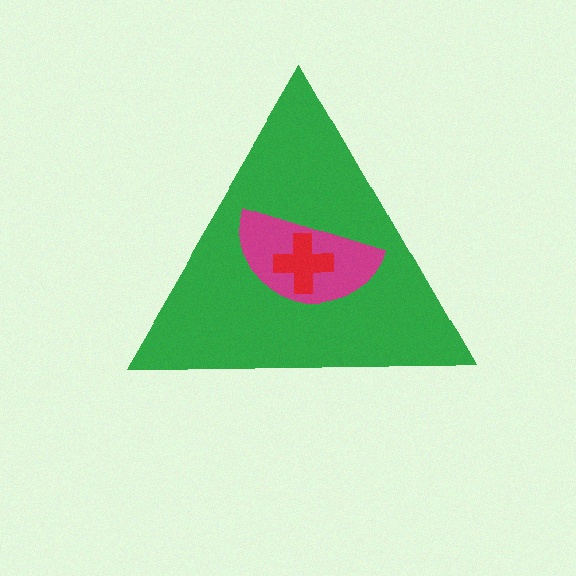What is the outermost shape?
The green triangle.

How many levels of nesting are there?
3.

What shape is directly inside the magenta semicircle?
The red cross.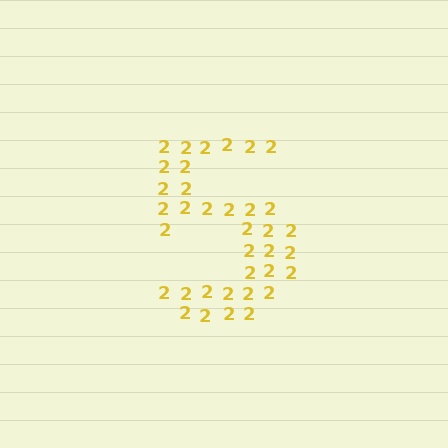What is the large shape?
The large shape is the digit 5.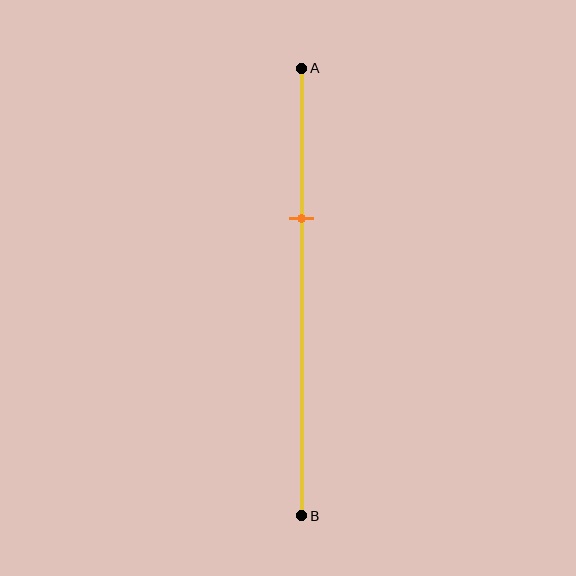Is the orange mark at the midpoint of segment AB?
No, the mark is at about 35% from A, not at the 50% midpoint.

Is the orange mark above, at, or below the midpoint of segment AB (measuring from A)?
The orange mark is above the midpoint of segment AB.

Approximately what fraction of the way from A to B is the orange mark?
The orange mark is approximately 35% of the way from A to B.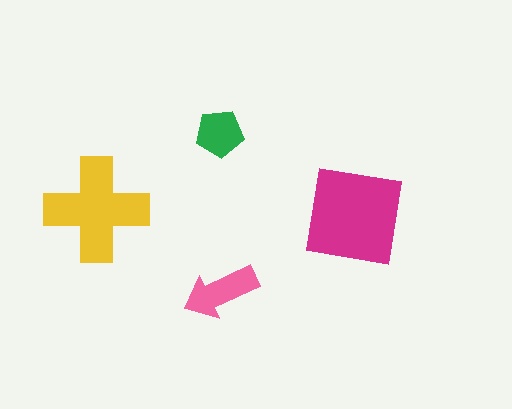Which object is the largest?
The magenta square.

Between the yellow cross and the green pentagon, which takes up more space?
The yellow cross.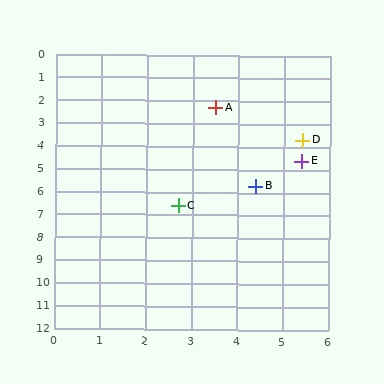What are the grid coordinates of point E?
Point E is at approximately (5.4, 4.6).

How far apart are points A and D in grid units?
Points A and D are about 2.4 grid units apart.